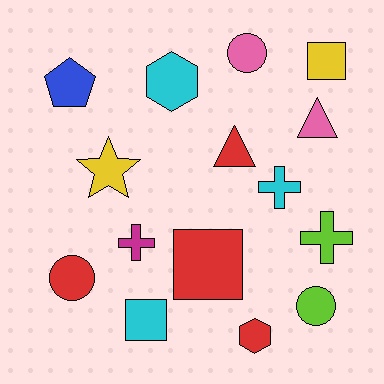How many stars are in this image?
There is 1 star.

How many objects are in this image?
There are 15 objects.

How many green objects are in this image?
There are no green objects.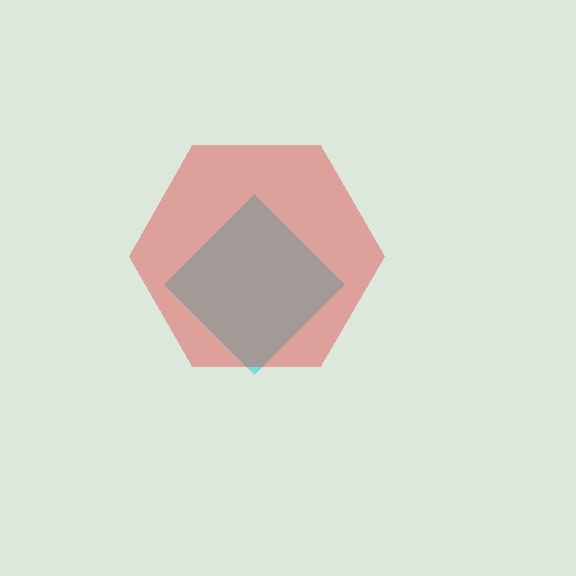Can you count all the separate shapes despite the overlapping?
Yes, there are 2 separate shapes.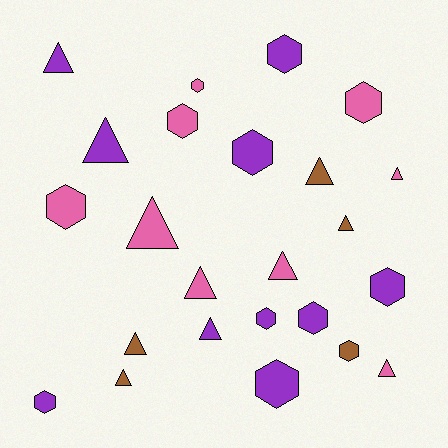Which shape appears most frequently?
Triangle, with 12 objects.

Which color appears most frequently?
Purple, with 10 objects.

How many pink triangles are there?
There are 5 pink triangles.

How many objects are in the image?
There are 24 objects.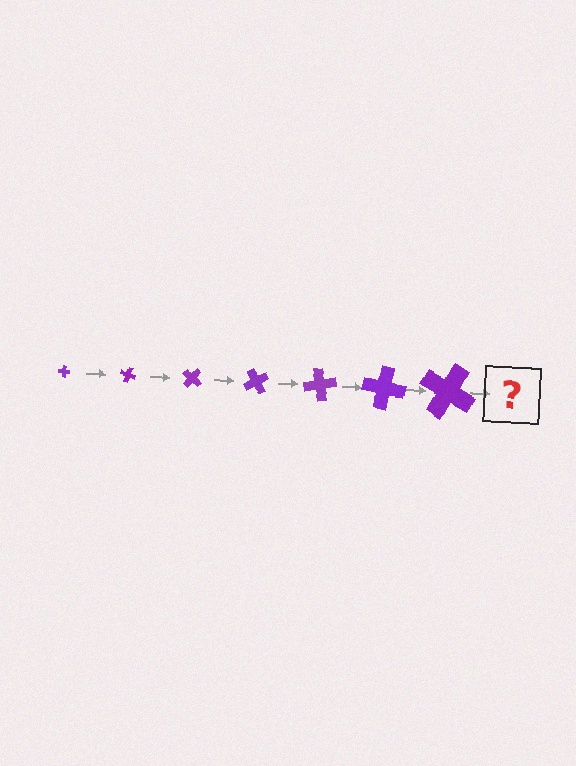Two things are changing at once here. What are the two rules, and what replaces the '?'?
The two rules are that the cross grows larger each step and it rotates 20 degrees each step. The '?' should be a cross, larger than the previous one and rotated 140 degrees from the start.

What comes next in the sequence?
The next element should be a cross, larger than the previous one and rotated 140 degrees from the start.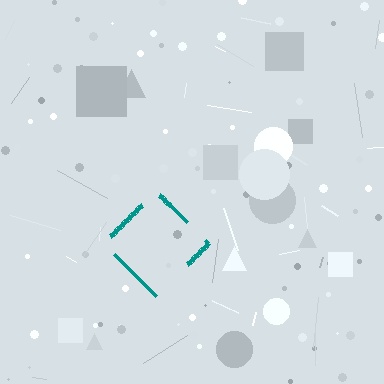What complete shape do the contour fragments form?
The contour fragments form a diamond.